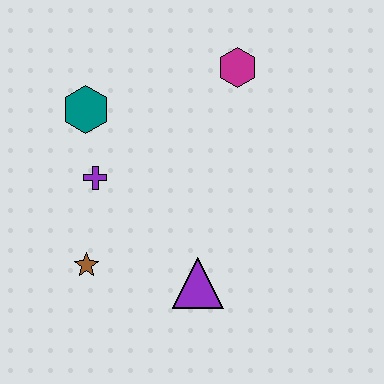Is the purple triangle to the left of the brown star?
No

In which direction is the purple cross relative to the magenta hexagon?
The purple cross is to the left of the magenta hexagon.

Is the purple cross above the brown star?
Yes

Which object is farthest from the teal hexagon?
The purple triangle is farthest from the teal hexagon.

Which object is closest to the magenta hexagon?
The teal hexagon is closest to the magenta hexagon.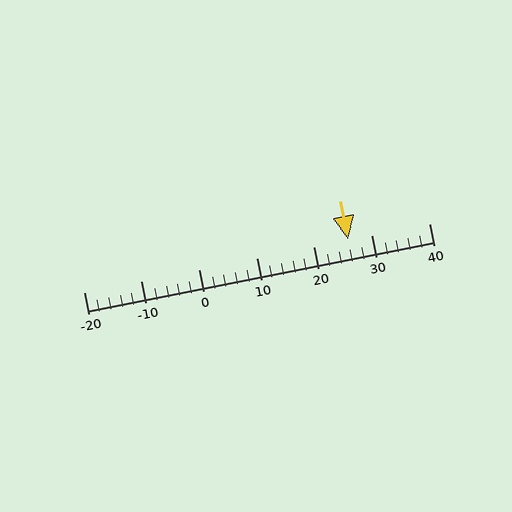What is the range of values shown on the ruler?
The ruler shows values from -20 to 40.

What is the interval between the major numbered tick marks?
The major tick marks are spaced 10 units apart.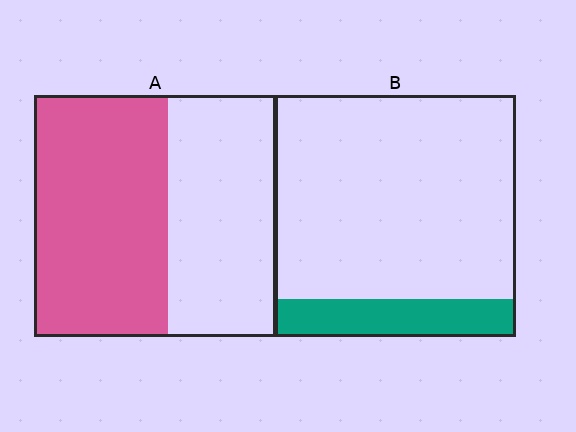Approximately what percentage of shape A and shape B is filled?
A is approximately 55% and B is approximately 15%.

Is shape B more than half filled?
No.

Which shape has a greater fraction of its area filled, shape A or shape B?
Shape A.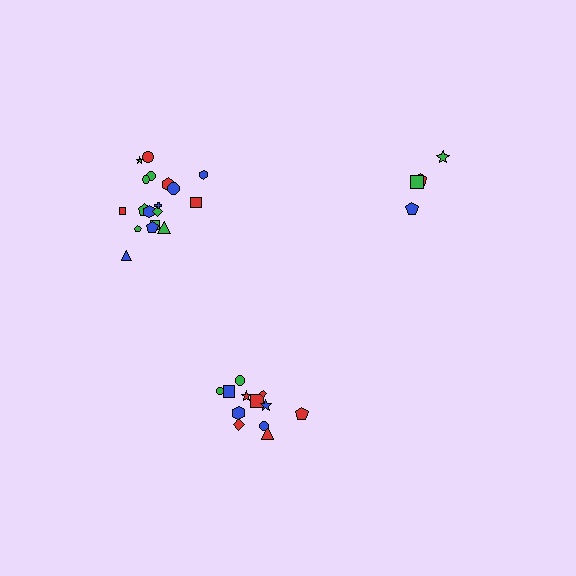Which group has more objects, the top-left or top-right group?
The top-left group.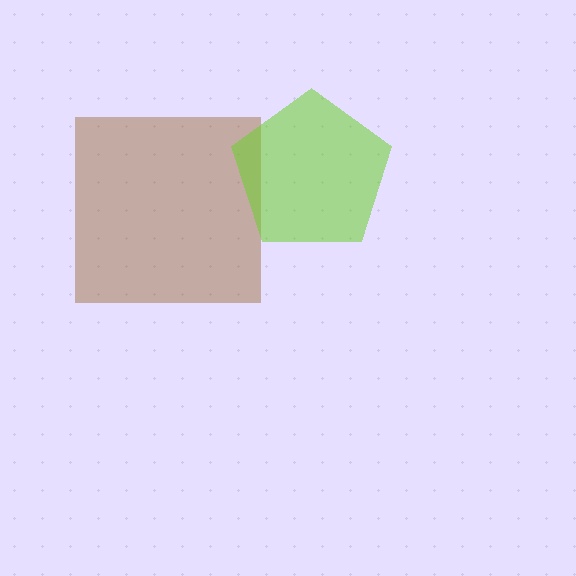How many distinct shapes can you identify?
There are 2 distinct shapes: a brown square, a lime pentagon.